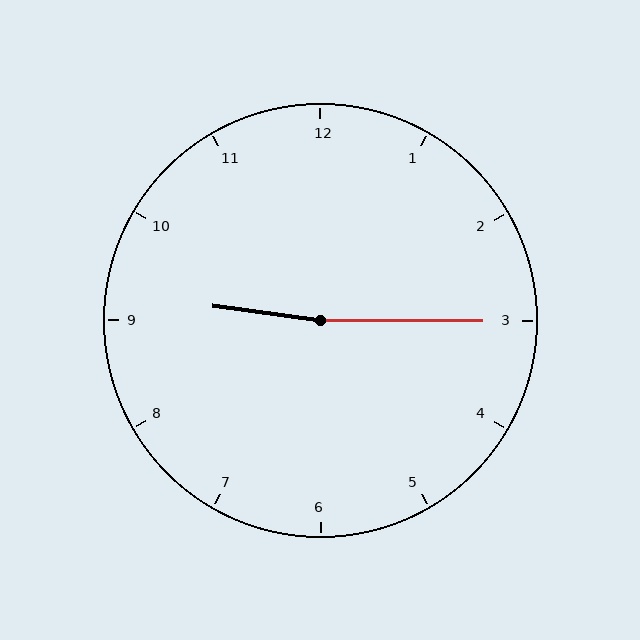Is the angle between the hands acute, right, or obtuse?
It is obtuse.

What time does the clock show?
9:15.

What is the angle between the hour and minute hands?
Approximately 172 degrees.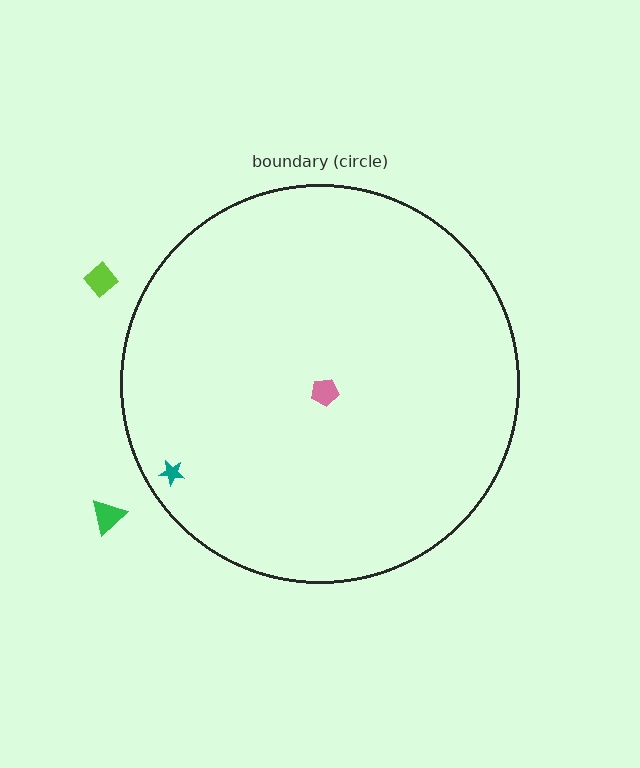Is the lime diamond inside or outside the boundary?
Outside.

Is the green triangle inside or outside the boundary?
Outside.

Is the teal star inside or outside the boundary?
Inside.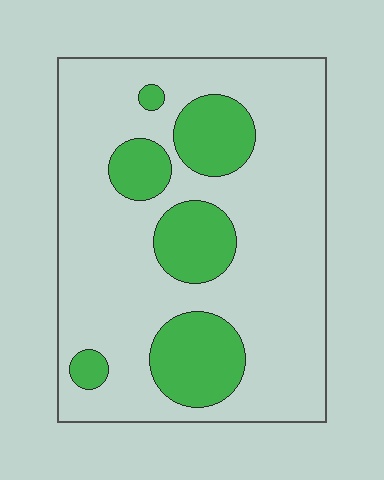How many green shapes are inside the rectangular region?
6.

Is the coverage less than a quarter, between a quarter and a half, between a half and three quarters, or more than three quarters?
Less than a quarter.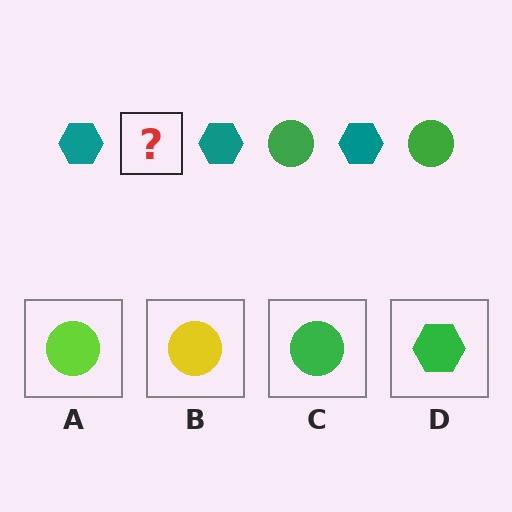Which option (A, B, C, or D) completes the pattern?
C.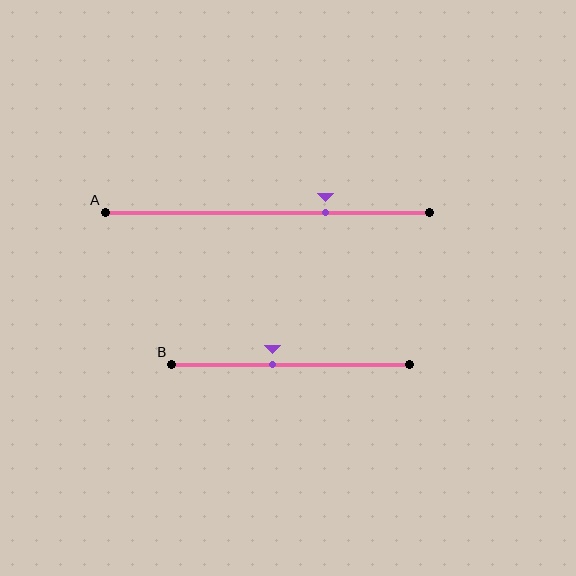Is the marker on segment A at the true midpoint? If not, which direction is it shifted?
No, the marker on segment A is shifted to the right by about 18% of the segment length.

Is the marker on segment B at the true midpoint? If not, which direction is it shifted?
No, the marker on segment B is shifted to the left by about 8% of the segment length.